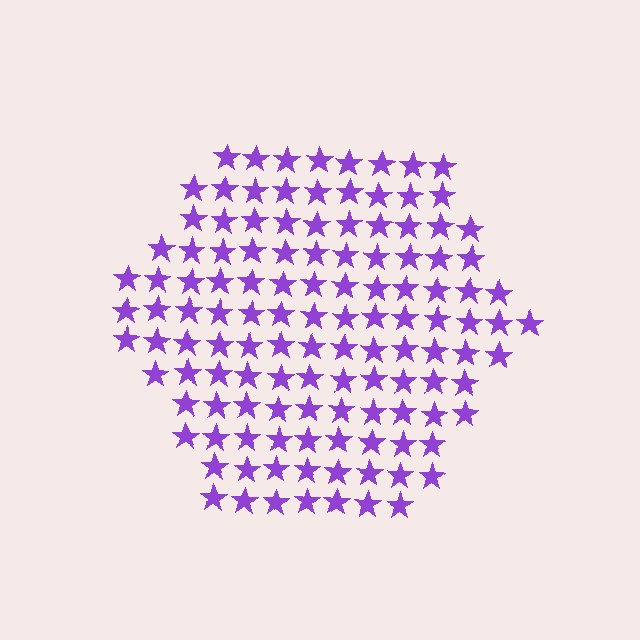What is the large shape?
The large shape is a hexagon.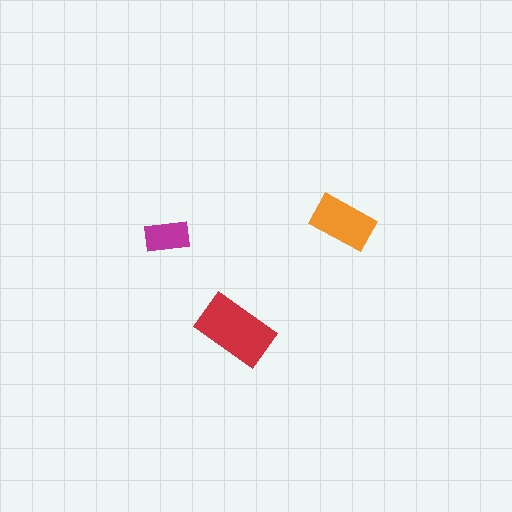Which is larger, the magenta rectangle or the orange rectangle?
The orange one.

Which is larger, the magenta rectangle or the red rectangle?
The red one.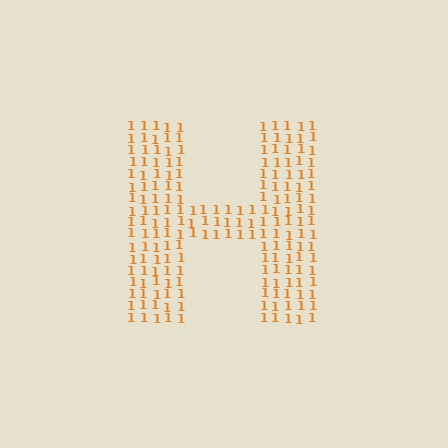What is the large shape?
The large shape is the letter H.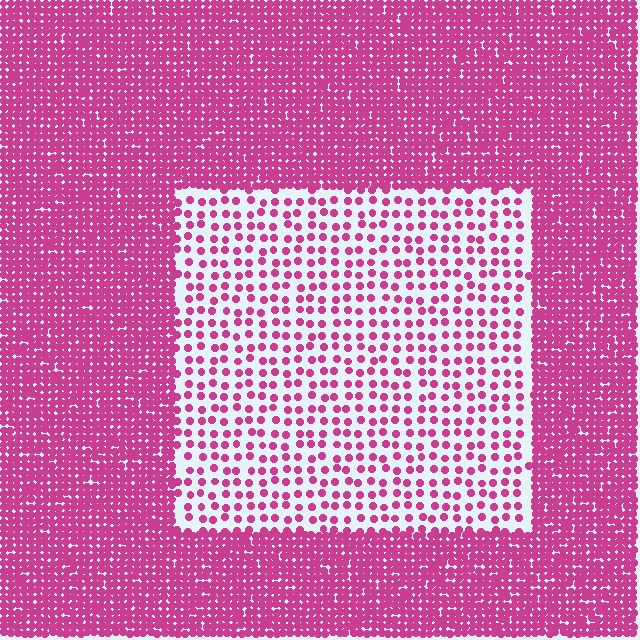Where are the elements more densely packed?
The elements are more densely packed outside the rectangle boundary.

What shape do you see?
I see a rectangle.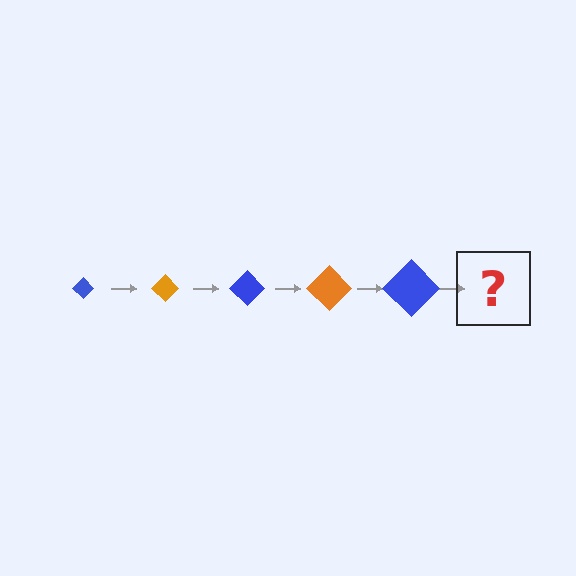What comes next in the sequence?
The next element should be an orange diamond, larger than the previous one.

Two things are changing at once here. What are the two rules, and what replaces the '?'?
The two rules are that the diamond grows larger each step and the color cycles through blue and orange. The '?' should be an orange diamond, larger than the previous one.